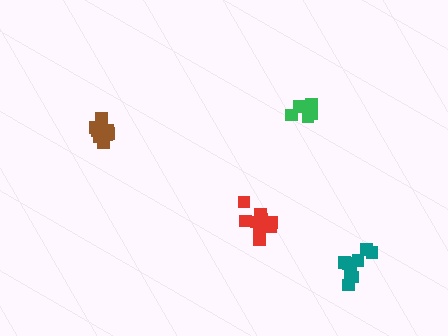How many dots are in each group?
Group 1: 10 dots, Group 2: 10 dots, Group 3: 5 dots, Group 4: 8 dots (33 total).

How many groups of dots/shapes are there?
There are 4 groups.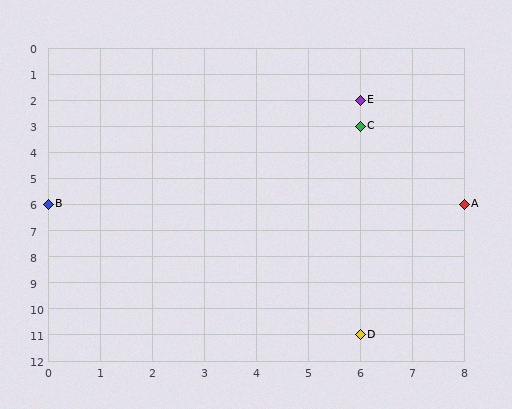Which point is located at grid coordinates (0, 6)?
Point B is at (0, 6).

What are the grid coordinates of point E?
Point E is at grid coordinates (6, 2).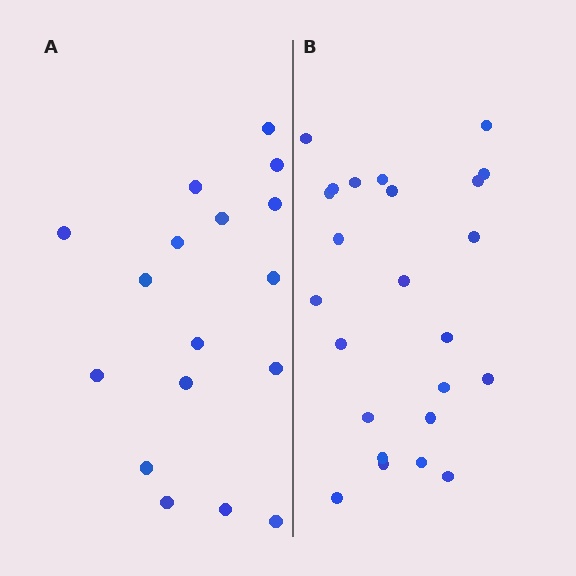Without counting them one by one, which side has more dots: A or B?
Region B (the right region) has more dots.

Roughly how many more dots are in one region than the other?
Region B has roughly 8 or so more dots than region A.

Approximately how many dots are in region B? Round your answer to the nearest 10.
About 20 dots. (The exact count is 24, which rounds to 20.)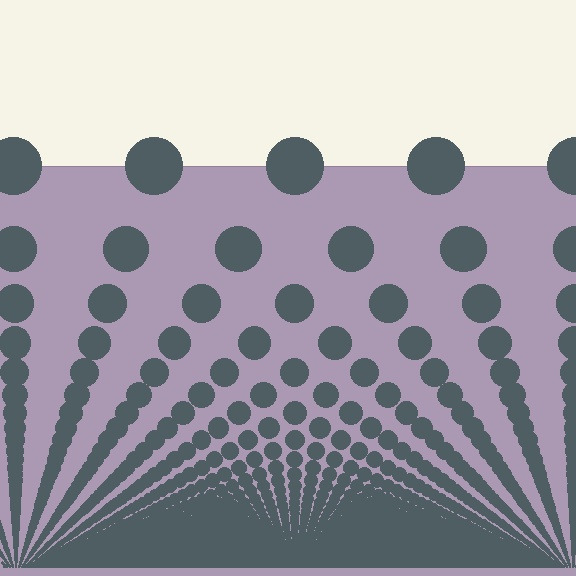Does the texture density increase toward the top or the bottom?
Density increases toward the bottom.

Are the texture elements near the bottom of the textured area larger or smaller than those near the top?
Smaller. The gradient is inverted — elements near the bottom are smaller and denser.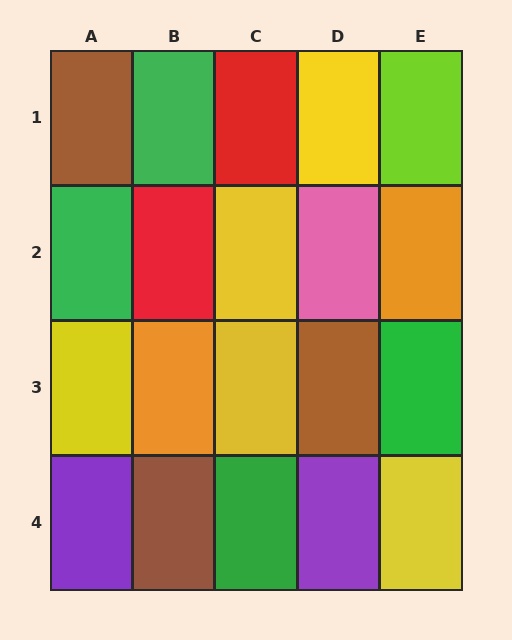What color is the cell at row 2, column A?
Green.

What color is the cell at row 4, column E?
Yellow.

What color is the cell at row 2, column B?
Red.